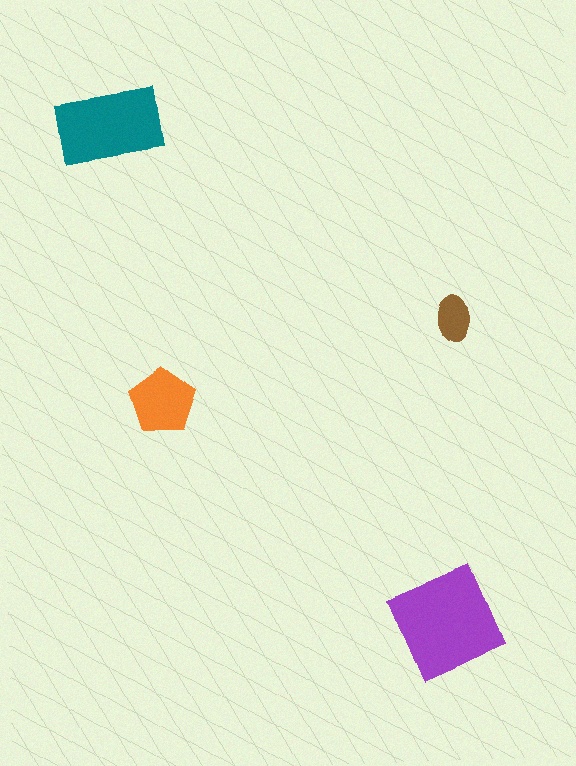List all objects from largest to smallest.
The purple diamond, the teal rectangle, the orange pentagon, the brown ellipse.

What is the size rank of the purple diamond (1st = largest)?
1st.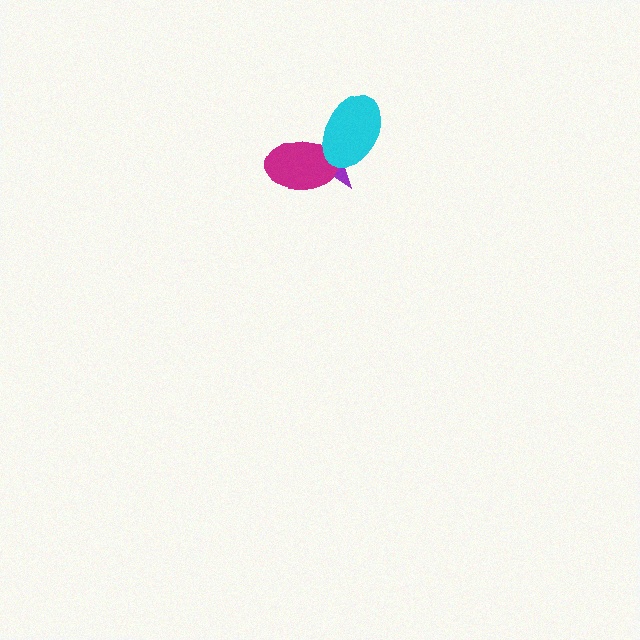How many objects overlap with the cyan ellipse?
2 objects overlap with the cyan ellipse.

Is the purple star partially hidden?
Yes, it is partially covered by another shape.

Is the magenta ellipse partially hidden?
Yes, it is partially covered by another shape.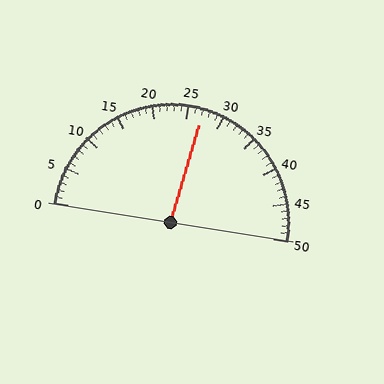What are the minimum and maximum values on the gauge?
The gauge ranges from 0 to 50.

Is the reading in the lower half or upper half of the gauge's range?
The reading is in the upper half of the range (0 to 50).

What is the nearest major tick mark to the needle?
The nearest major tick mark is 25.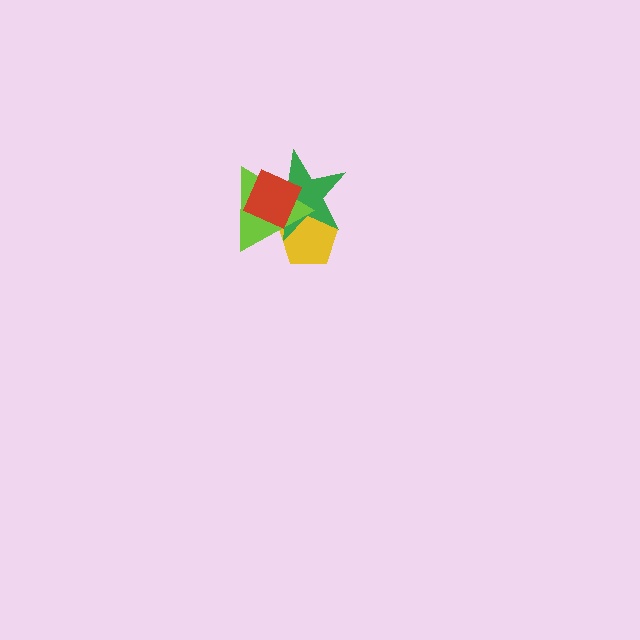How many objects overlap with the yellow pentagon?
3 objects overlap with the yellow pentagon.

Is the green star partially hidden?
Yes, it is partially covered by another shape.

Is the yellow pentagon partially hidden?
Yes, it is partially covered by another shape.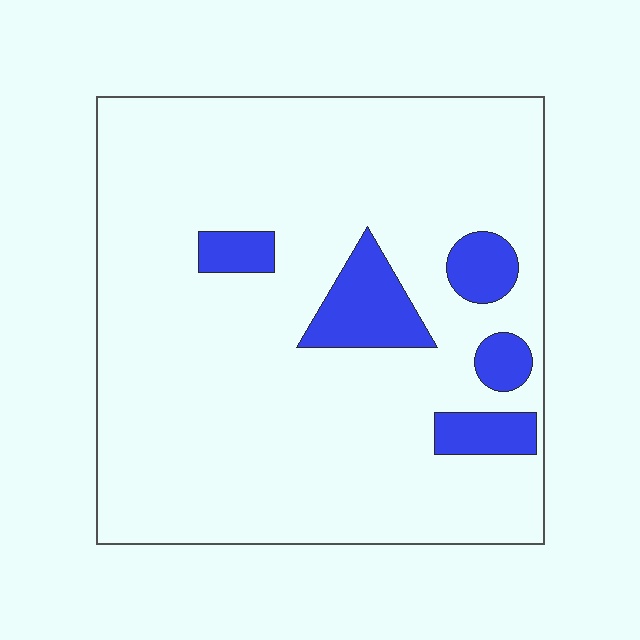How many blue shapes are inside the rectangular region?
5.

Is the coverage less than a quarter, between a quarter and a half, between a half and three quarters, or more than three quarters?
Less than a quarter.